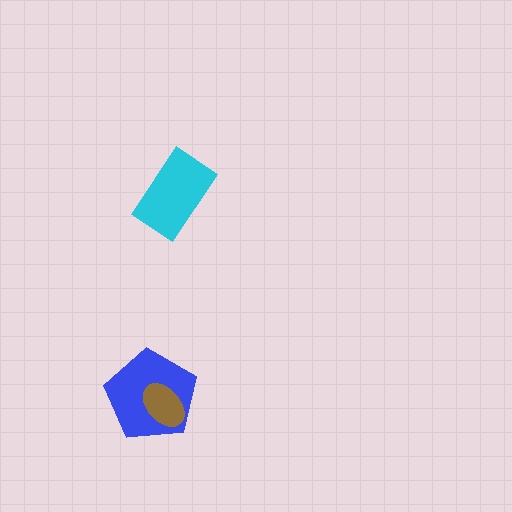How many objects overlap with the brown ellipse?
1 object overlaps with the brown ellipse.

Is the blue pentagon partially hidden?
Yes, it is partially covered by another shape.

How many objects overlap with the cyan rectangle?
0 objects overlap with the cyan rectangle.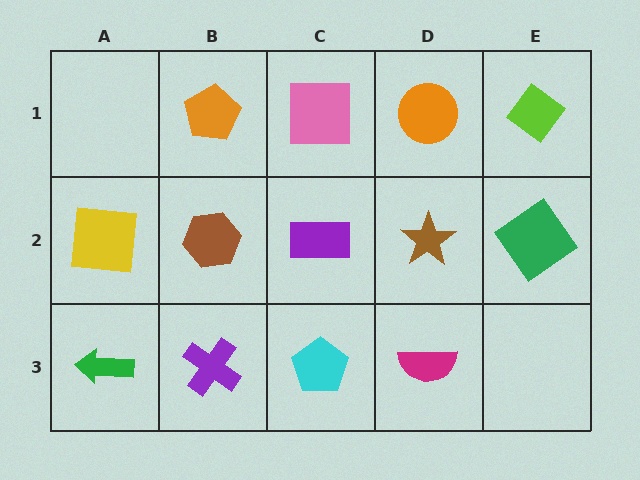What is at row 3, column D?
A magenta semicircle.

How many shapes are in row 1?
4 shapes.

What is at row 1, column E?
A lime diamond.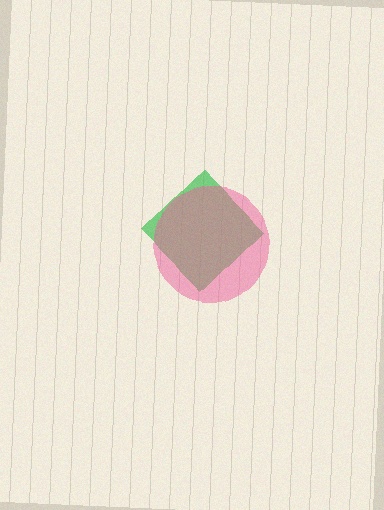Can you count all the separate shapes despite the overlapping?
Yes, there are 2 separate shapes.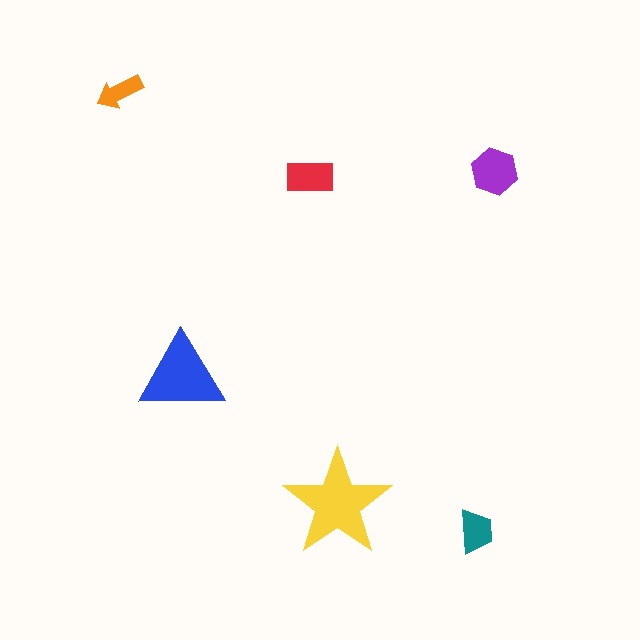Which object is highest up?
The orange arrow is topmost.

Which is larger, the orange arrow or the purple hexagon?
The purple hexagon.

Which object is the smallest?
The orange arrow.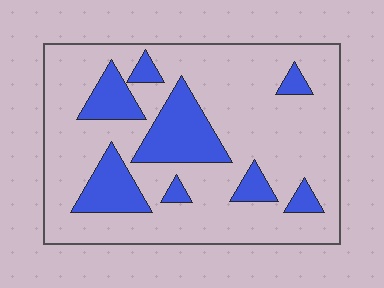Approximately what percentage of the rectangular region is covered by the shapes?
Approximately 20%.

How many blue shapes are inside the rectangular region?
8.